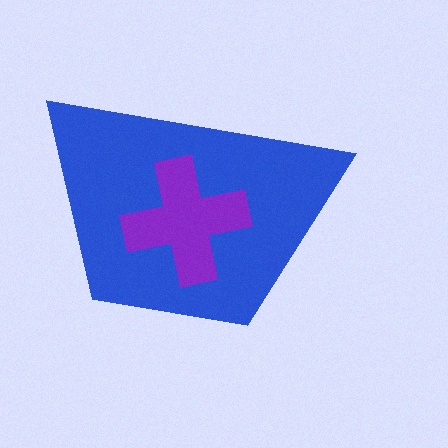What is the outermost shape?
The blue trapezoid.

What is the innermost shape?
The purple cross.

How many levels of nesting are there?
2.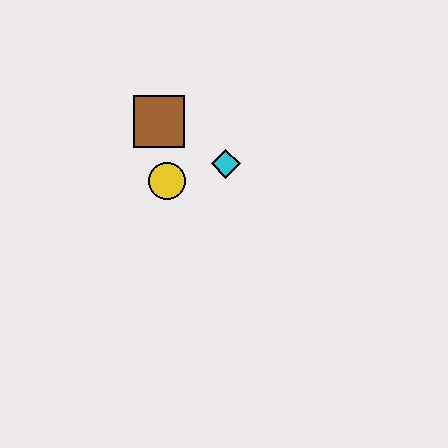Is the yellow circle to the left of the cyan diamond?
Yes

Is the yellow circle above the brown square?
No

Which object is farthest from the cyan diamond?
The brown square is farthest from the cyan diamond.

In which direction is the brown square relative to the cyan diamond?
The brown square is to the left of the cyan diamond.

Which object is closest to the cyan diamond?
The yellow circle is closest to the cyan diamond.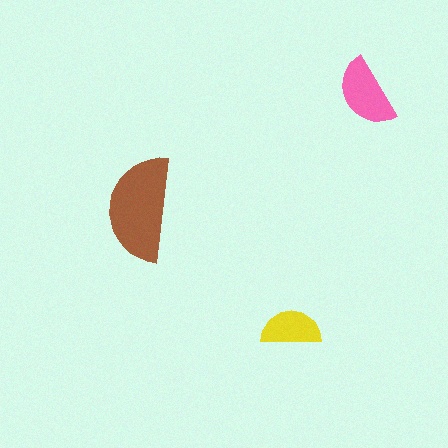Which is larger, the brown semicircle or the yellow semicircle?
The brown one.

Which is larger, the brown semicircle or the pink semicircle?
The brown one.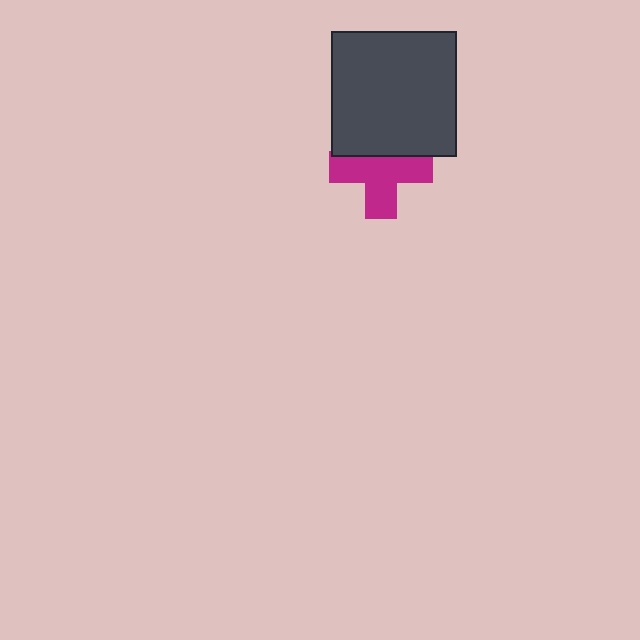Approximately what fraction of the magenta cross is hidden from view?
Roughly 31% of the magenta cross is hidden behind the dark gray square.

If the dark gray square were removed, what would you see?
You would see the complete magenta cross.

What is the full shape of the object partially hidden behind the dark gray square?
The partially hidden object is a magenta cross.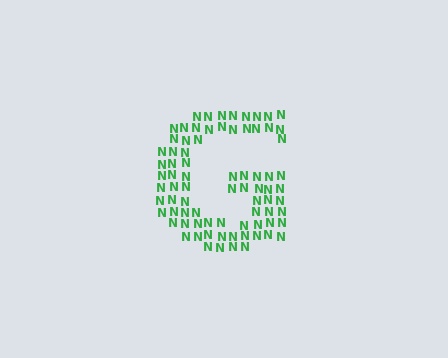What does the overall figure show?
The overall figure shows the letter G.